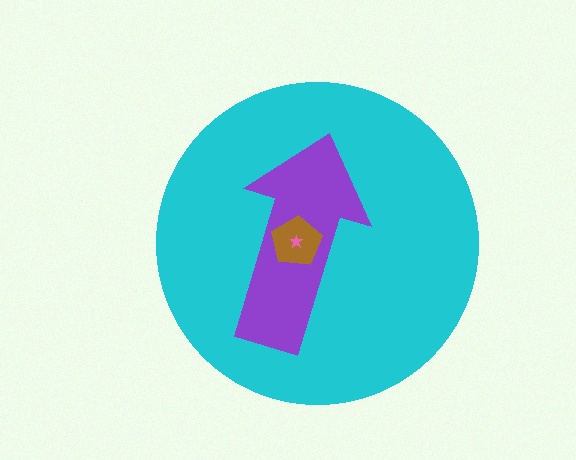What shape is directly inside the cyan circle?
The purple arrow.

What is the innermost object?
The pink star.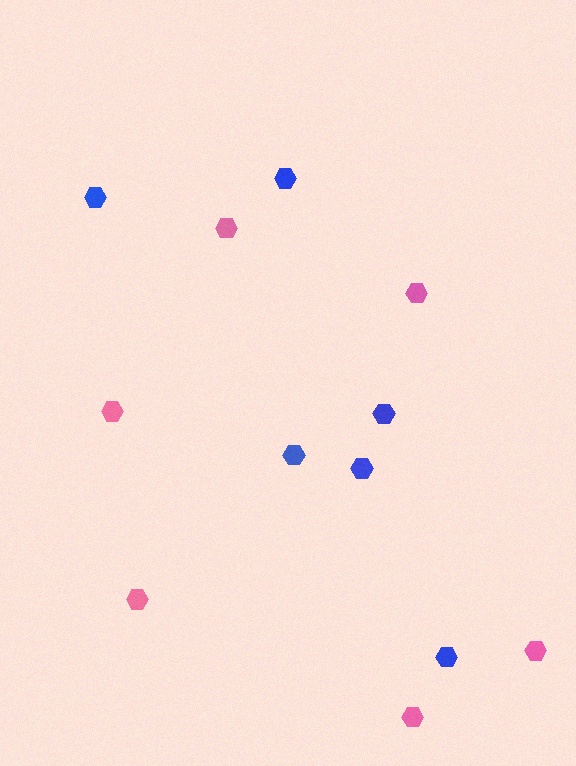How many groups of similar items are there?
There are 2 groups: one group of pink hexagons (6) and one group of blue hexagons (6).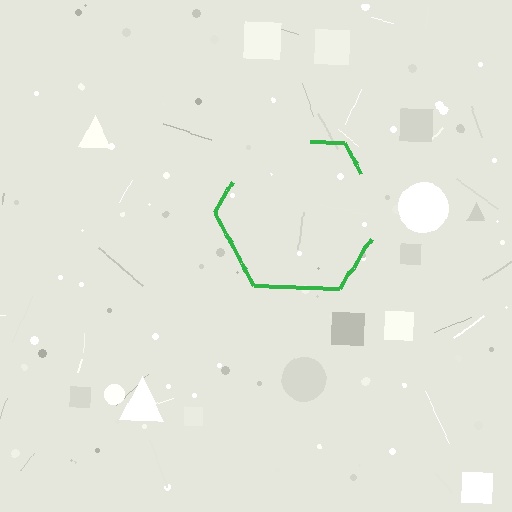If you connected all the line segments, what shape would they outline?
They would outline a hexagon.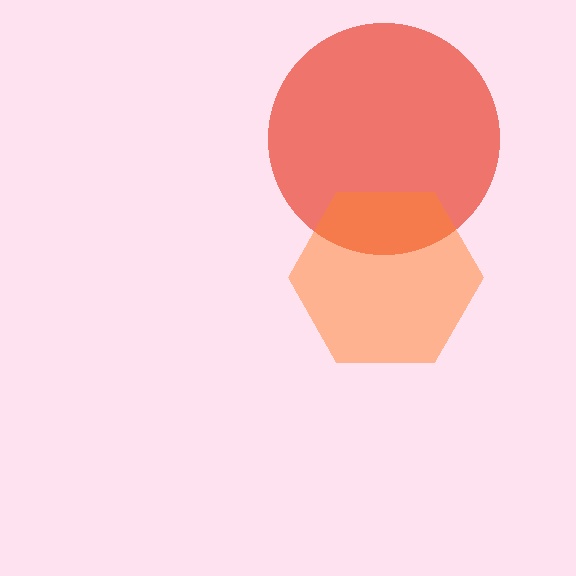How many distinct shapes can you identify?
There are 2 distinct shapes: a red circle, an orange hexagon.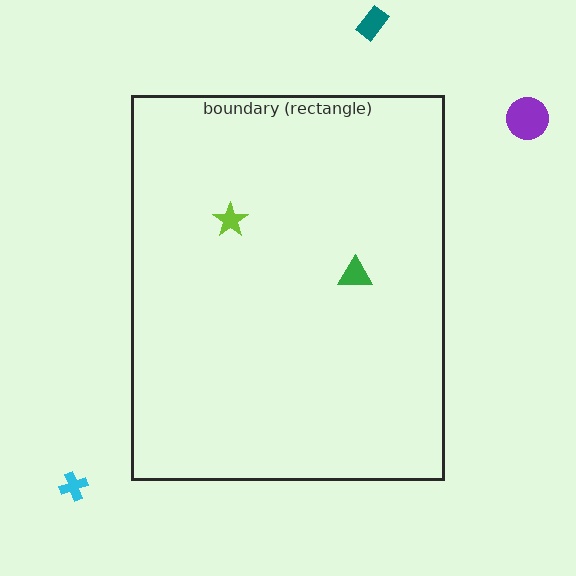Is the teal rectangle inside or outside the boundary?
Outside.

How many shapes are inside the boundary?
2 inside, 3 outside.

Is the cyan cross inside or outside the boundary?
Outside.